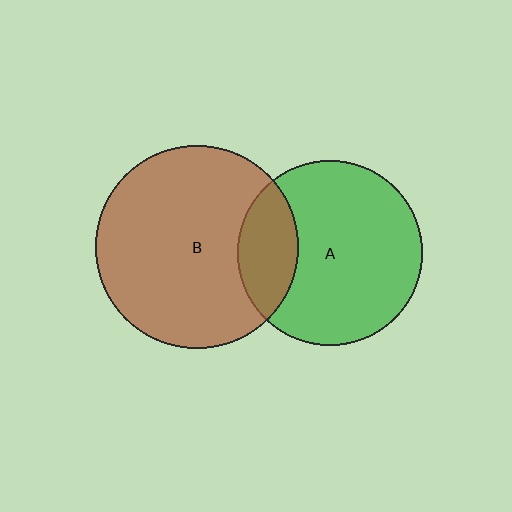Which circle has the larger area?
Circle B (brown).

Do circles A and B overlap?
Yes.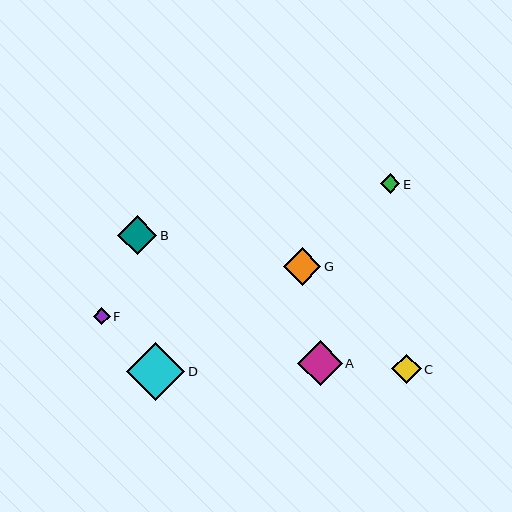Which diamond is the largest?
Diamond D is the largest with a size of approximately 58 pixels.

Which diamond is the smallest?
Diamond F is the smallest with a size of approximately 17 pixels.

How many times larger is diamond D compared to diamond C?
Diamond D is approximately 2.0 times the size of diamond C.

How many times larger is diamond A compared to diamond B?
Diamond A is approximately 1.2 times the size of diamond B.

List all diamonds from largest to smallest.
From largest to smallest: D, A, B, G, C, E, F.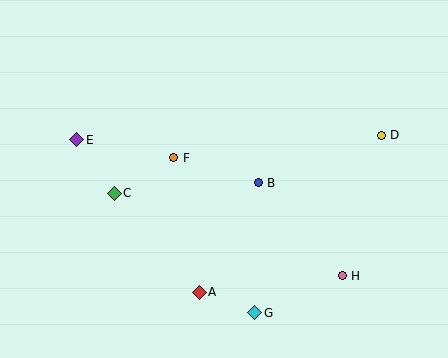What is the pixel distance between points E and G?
The distance between E and G is 248 pixels.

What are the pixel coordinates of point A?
Point A is at (199, 292).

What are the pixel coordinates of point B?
Point B is at (258, 183).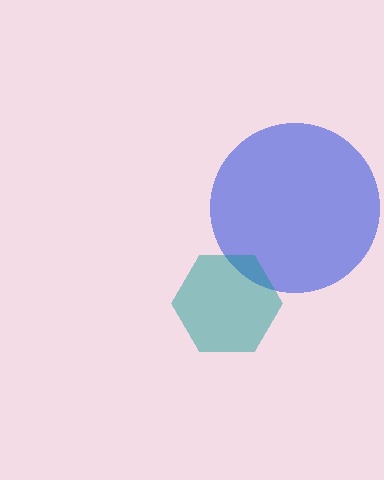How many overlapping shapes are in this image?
There are 2 overlapping shapes in the image.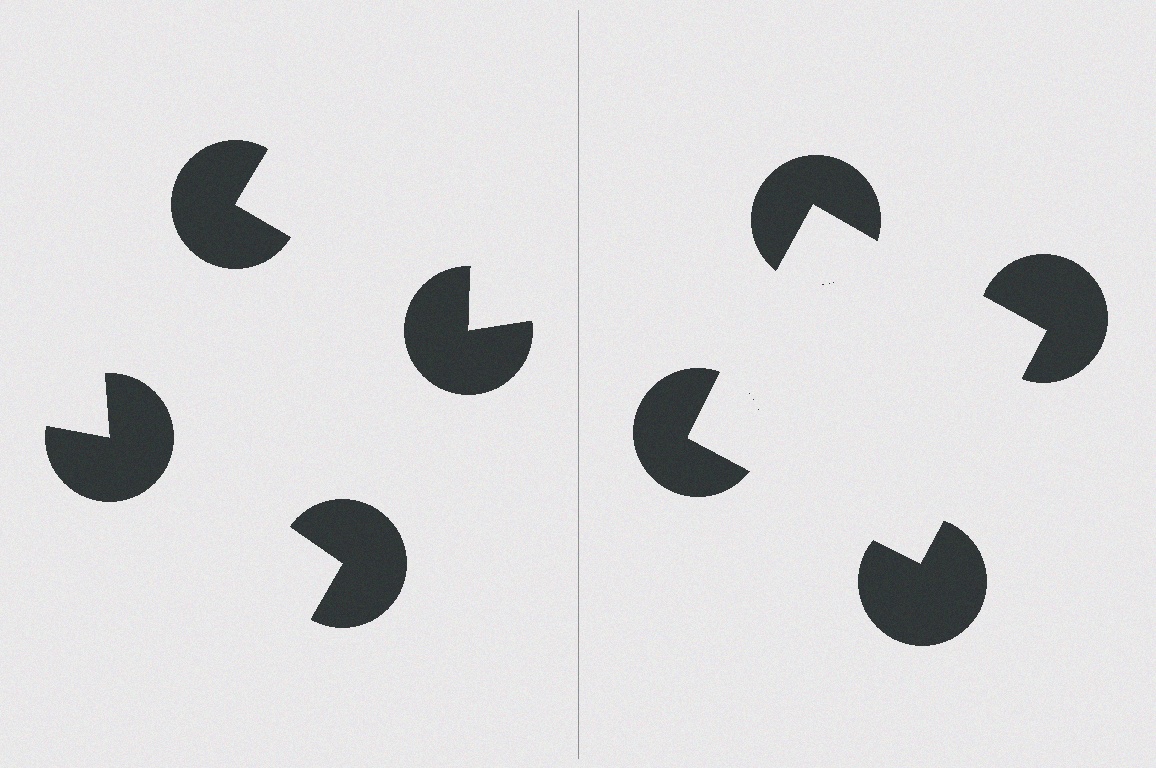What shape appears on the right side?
An illusory square.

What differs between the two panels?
The pac-man discs are positioned identically on both sides; only the wedge orientations differ. On the right they align to a square; on the left they are misaligned.